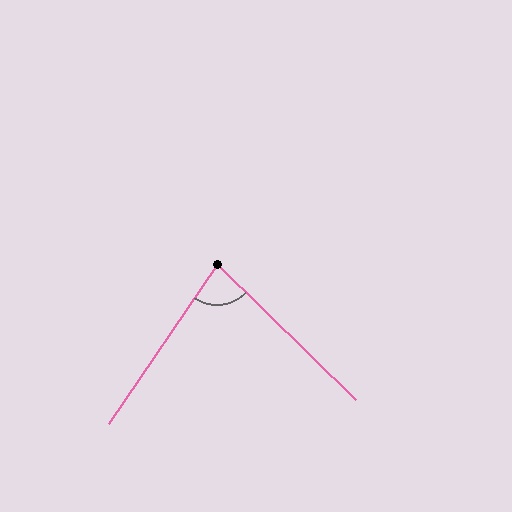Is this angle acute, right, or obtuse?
It is acute.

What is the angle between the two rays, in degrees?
Approximately 80 degrees.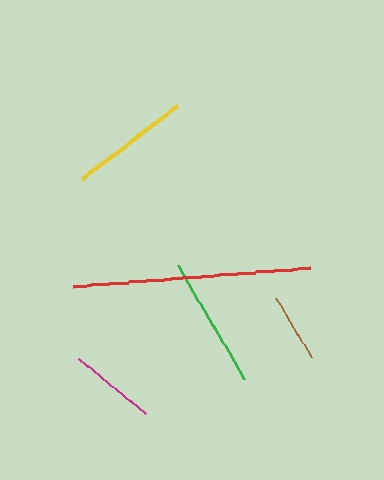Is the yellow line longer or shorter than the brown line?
The yellow line is longer than the brown line.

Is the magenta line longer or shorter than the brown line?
The magenta line is longer than the brown line.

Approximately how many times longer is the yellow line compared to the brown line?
The yellow line is approximately 1.8 times the length of the brown line.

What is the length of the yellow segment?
The yellow segment is approximately 120 pixels long.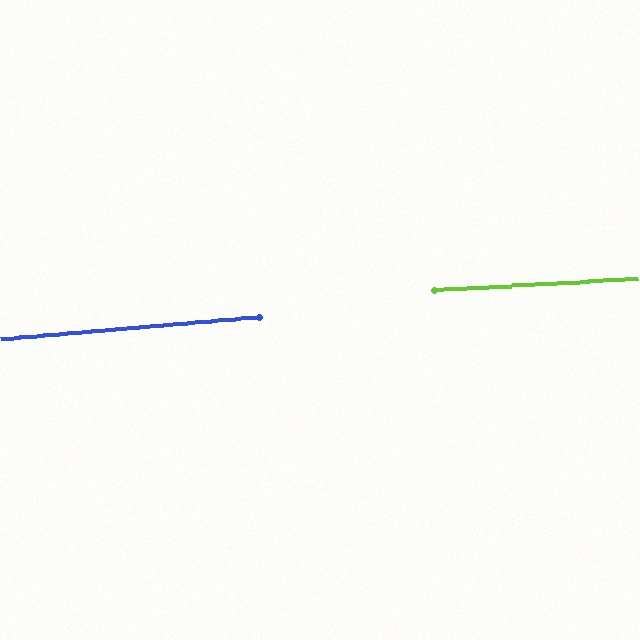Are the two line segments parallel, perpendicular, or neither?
Parallel — their directions differ by only 1.8°.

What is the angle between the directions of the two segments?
Approximately 2 degrees.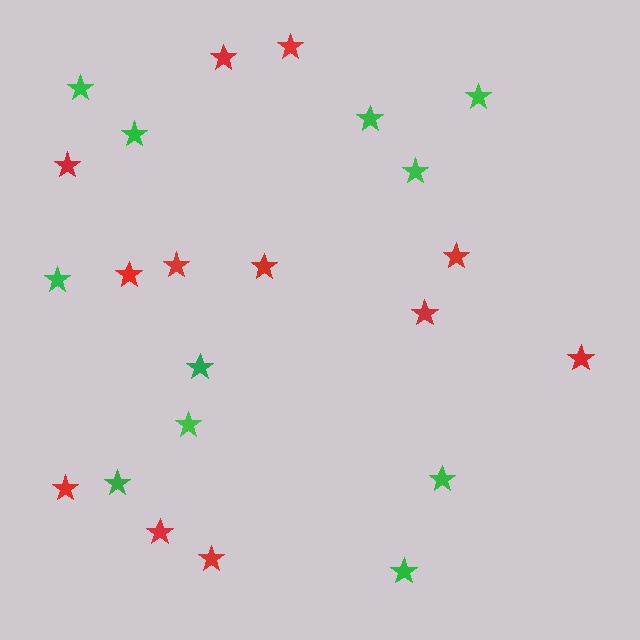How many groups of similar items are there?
There are 2 groups: one group of red stars (12) and one group of green stars (11).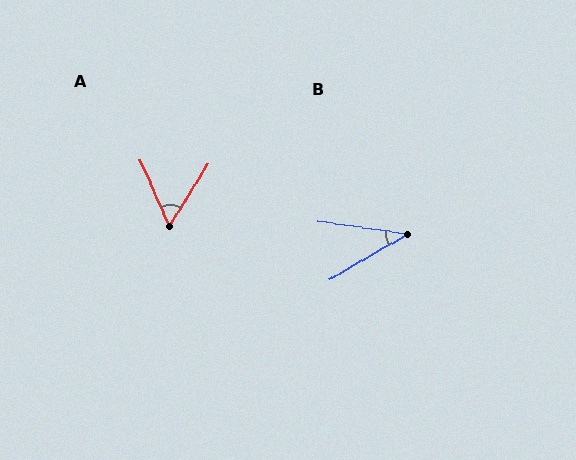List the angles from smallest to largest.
B (39°), A (56°).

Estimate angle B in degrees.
Approximately 39 degrees.